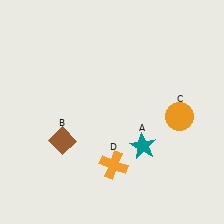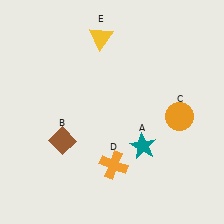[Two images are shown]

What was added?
A yellow triangle (E) was added in Image 2.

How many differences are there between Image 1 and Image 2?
There is 1 difference between the two images.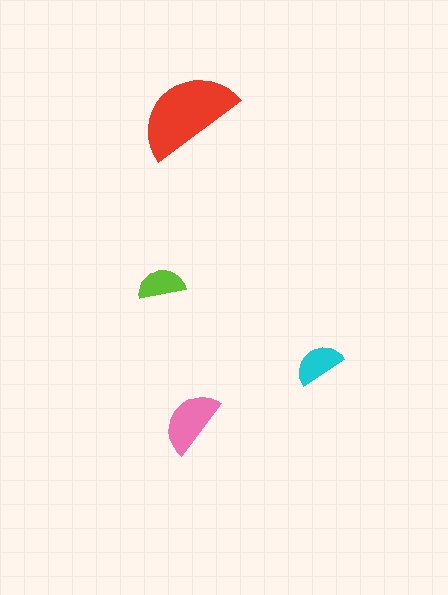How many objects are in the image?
There are 4 objects in the image.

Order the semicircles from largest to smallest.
the red one, the pink one, the cyan one, the lime one.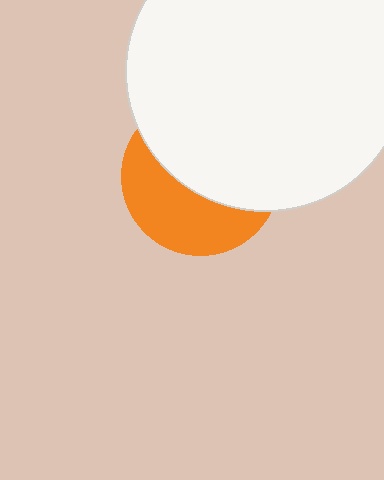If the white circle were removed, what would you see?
You would see the complete orange circle.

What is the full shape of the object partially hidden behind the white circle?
The partially hidden object is an orange circle.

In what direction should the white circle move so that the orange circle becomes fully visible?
The white circle should move up. That is the shortest direction to clear the overlap and leave the orange circle fully visible.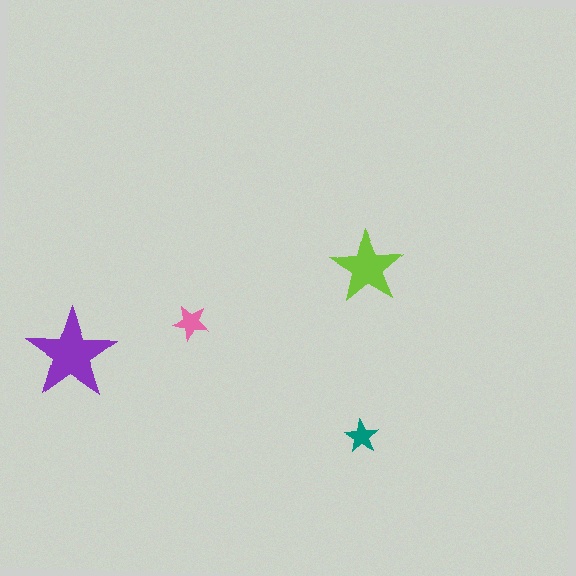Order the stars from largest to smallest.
the purple one, the lime one, the pink one, the teal one.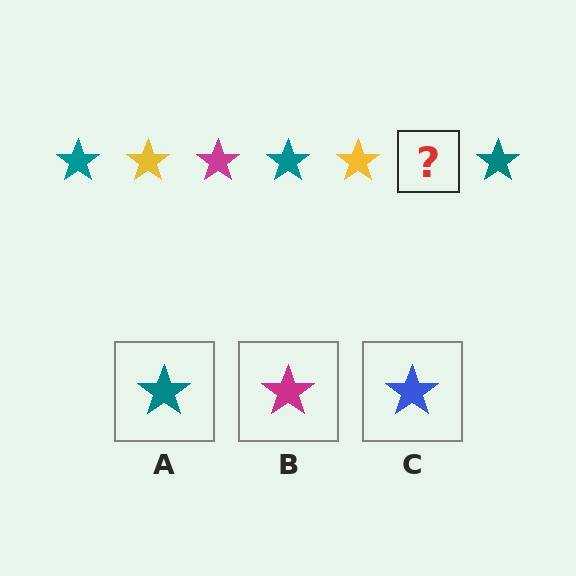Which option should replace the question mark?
Option B.